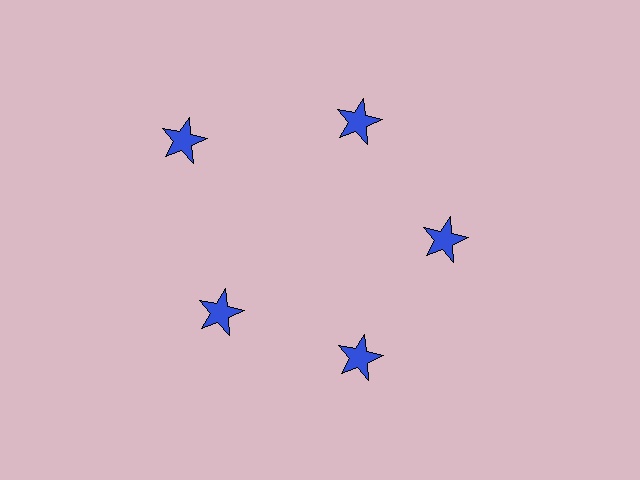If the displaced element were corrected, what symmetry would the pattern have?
It would have 5-fold rotational symmetry — the pattern would map onto itself every 72 degrees.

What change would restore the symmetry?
The symmetry would be restored by moving it inward, back onto the ring so that all 5 stars sit at equal angles and equal distance from the center.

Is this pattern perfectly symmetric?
No. The 5 blue stars are arranged in a ring, but one element near the 10 o'clock position is pushed outward from the center, breaking the 5-fold rotational symmetry.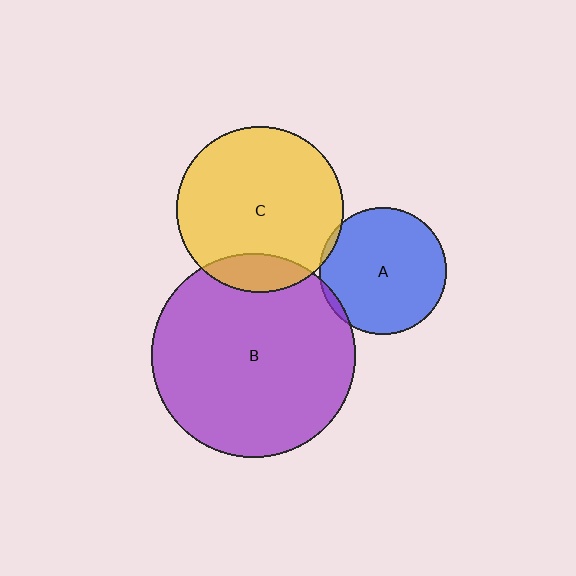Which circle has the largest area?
Circle B (purple).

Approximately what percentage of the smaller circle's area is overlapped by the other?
Approximately 5%.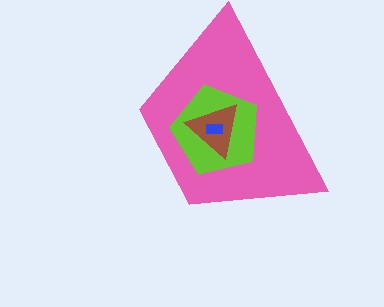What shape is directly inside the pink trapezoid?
The lime pentagon.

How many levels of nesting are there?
4.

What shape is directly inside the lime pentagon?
The brown triangle.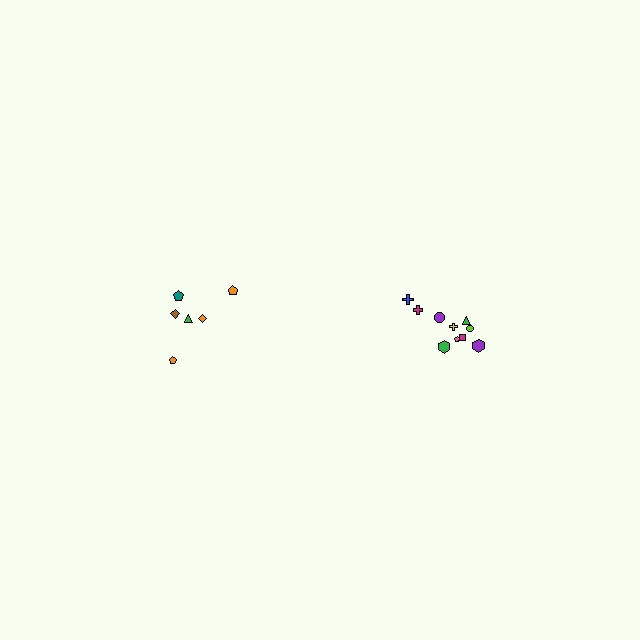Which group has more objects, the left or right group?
The right group.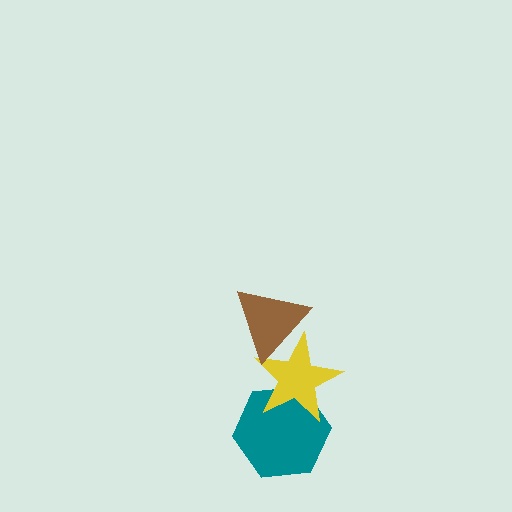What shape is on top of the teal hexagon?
The yellow star is on top of the teal hexagon.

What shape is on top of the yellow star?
The brown triangle is on top of the yellow star.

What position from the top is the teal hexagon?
The teal hexagon is 3rd from the top.